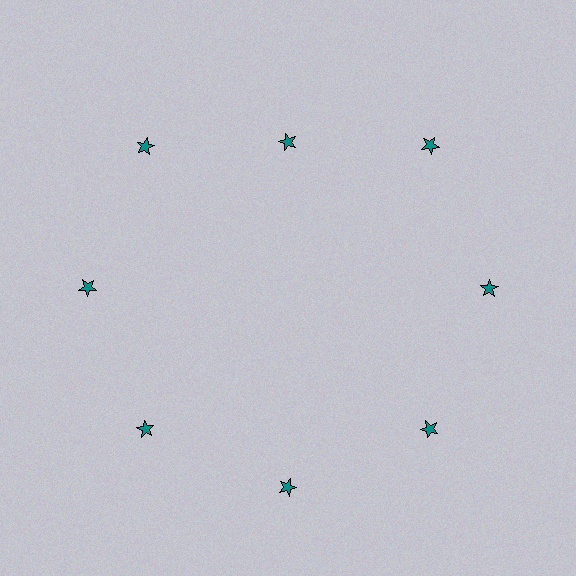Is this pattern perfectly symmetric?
No. The 8 teal stars are arranged in a ring, but one element near the 12 o'clock position is pulled inward toward the center, breaking the 8-fold rotational symmetry.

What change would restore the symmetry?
The symmetry would be restored by moving it outward, back onto the ring so that all 8 stars sit at equal angles and equal distance from the center.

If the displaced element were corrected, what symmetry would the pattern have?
It would have 8-fold rotational symmetry — the pattern would map onto itself every 45 degrees.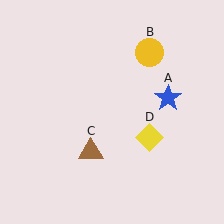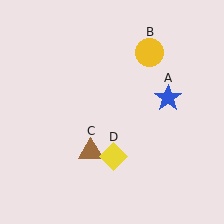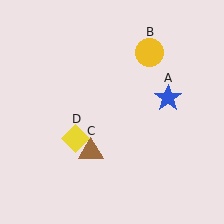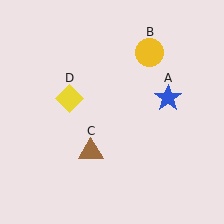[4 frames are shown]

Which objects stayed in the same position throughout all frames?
Blue star (object A) and yellow circle (object B) and brown triangle (object C) remained stationary.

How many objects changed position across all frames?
1 object changed position: yellow diamond (object D).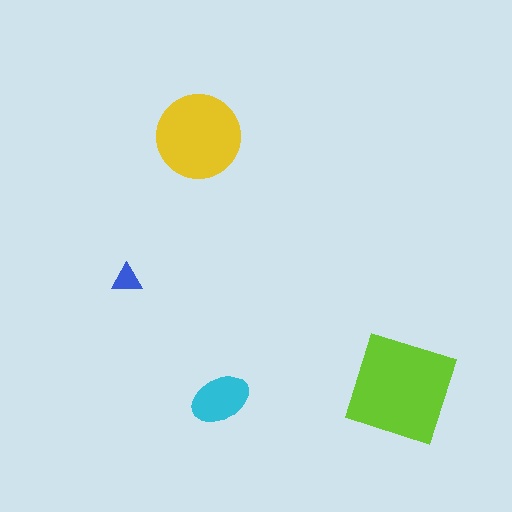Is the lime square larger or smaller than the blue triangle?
Larger.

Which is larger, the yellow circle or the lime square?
The lime square.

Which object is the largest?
The lime square.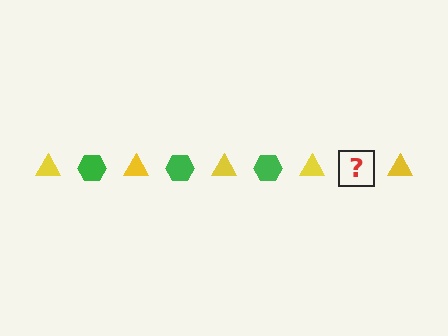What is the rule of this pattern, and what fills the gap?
The rule is that the pattern alternates between yellow triangle and green hexagon. The gap should be filled with a green hexagon.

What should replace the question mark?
The question mark should be replaced with a green hexagon.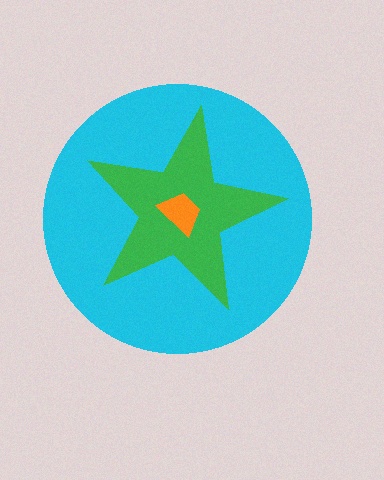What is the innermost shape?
The orange trapezoid.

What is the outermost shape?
The cyan circle.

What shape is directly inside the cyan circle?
The green star.